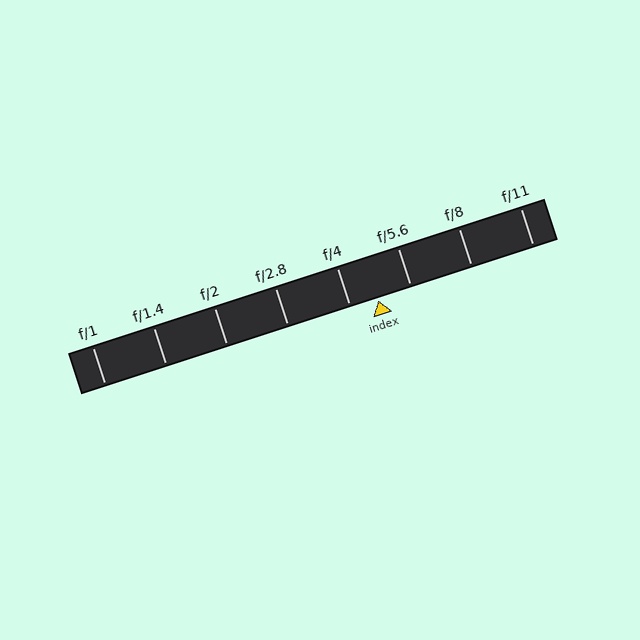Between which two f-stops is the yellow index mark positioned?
The index mark is between f/4 and f/5.6.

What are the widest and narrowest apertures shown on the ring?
The widest aperture shown is f/1 and the narrowest is f/11.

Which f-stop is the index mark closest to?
The index mark is closest to f/4.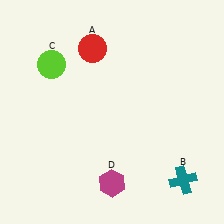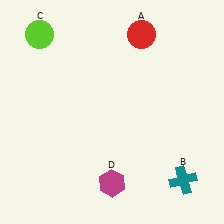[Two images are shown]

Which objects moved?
The objects that moved are: the red circle (A), the lime circle (C).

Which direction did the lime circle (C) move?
The lime circle (C) moved up.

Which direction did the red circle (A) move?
The red circle (A) moved right.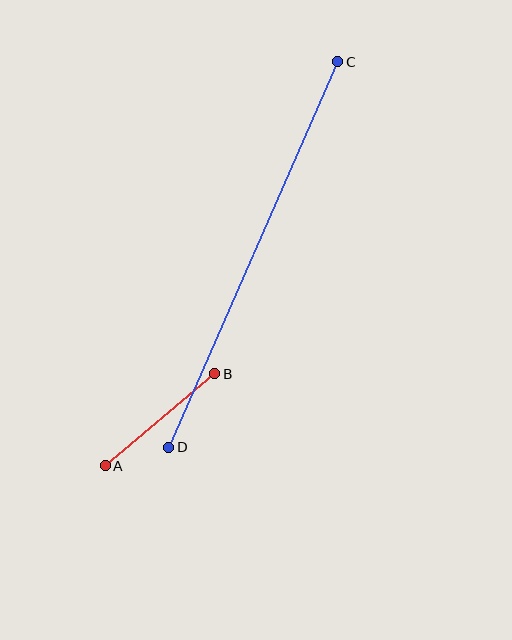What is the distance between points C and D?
The distance is approximately 421 pixels.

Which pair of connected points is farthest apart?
Points C and D are farthest apart.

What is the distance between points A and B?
The distance is approximately 143 pixels.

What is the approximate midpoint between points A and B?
The midpoint is at approximately (160, 420) pixels.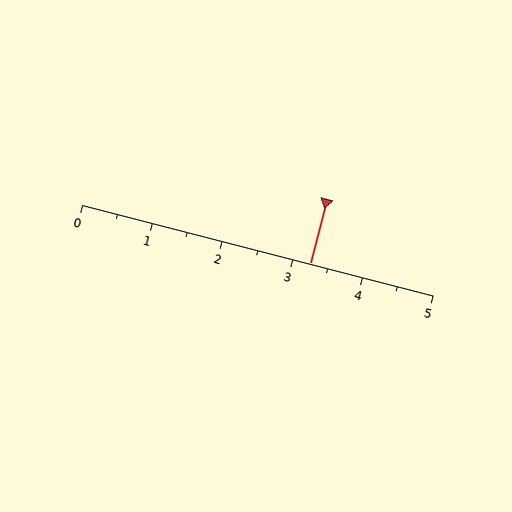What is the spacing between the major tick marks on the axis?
The major ticks are spaced 1 apart.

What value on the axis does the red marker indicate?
The marker indicates approximately 3.2.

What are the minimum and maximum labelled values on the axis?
The axis runs from 0 to 5.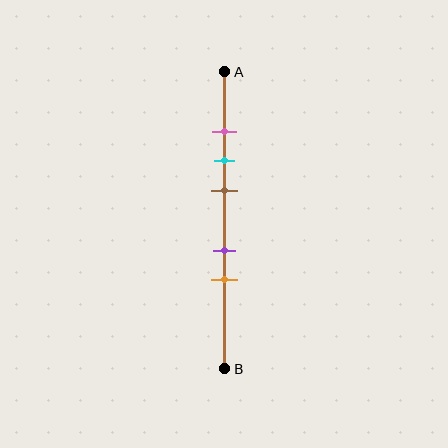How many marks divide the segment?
There are 5 marks dividing the segment.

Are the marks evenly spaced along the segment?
No, the marks are not evenly spaced.